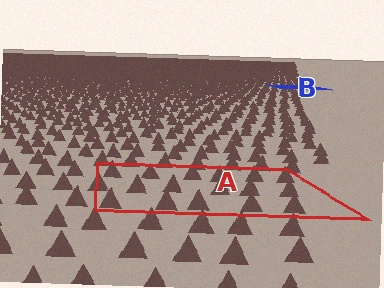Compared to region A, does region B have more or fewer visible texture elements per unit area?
Region B has more texture elements per unit area — they are packed more densely because it is farther away.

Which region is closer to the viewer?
Region A is closer. The texture elements there are larger and more spread out.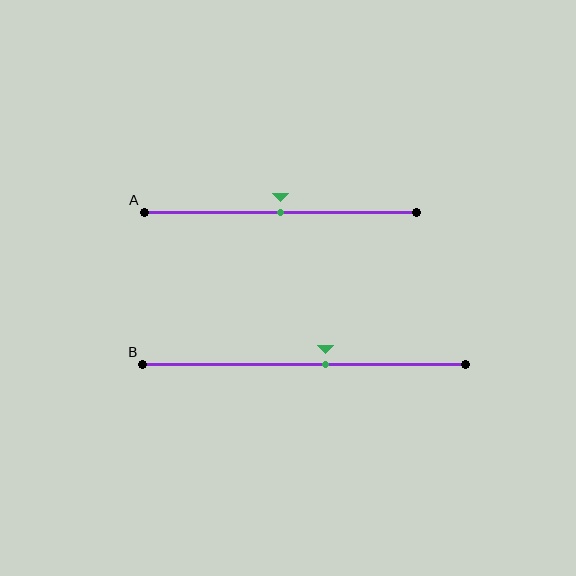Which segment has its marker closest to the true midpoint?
Segment A has its marker closest to the true midpoint.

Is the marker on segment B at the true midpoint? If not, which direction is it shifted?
No, the marker on segment B is shifted to the right by about 7% of the segment length.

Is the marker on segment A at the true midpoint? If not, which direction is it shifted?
Yes, the marker on segment A is at the true midpoint.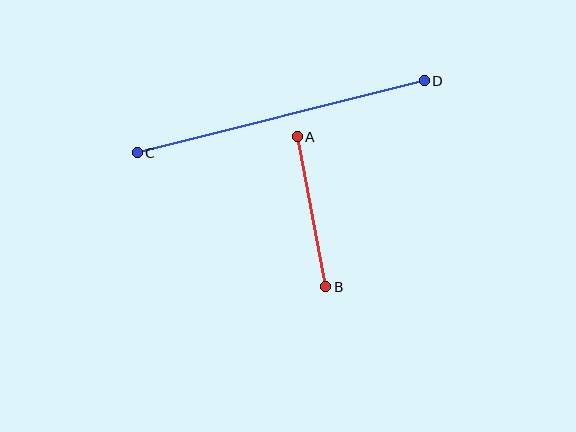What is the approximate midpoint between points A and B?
The midpoint is at approximately (311, 212) pixels.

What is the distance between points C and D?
The distance is approximately 296 pixels.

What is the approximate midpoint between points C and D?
The midpoint is at approximately (281, 117) pixels.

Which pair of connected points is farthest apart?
Points C and D are farthest apart.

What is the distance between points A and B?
The distance is approximately 153 pixels.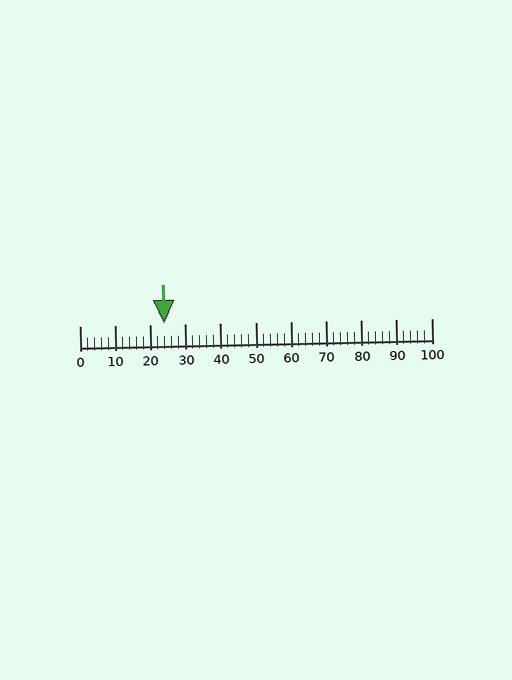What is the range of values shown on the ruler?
The ruler shows values from 0 to 100.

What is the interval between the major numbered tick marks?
The major tick marks are spaced 10 units apart.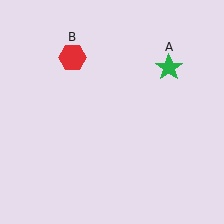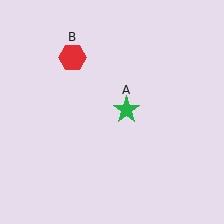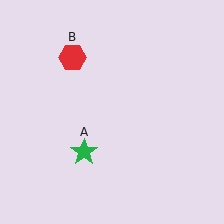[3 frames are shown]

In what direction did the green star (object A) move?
The green star (object A) moved down and to the left.